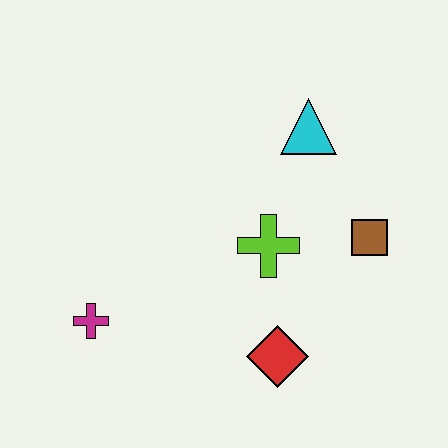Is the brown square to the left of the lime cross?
No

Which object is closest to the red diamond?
The lime cross is closest to the red diamond.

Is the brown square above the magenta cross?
Yes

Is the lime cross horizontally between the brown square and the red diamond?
No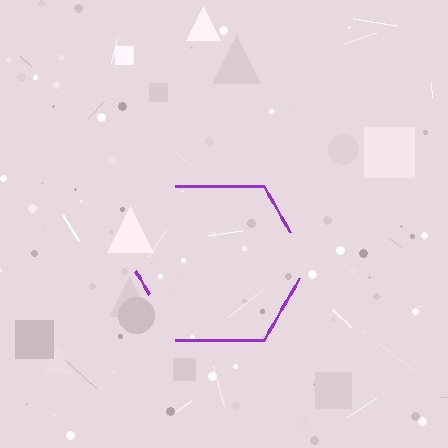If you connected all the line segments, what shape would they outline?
They would outline a hexagon.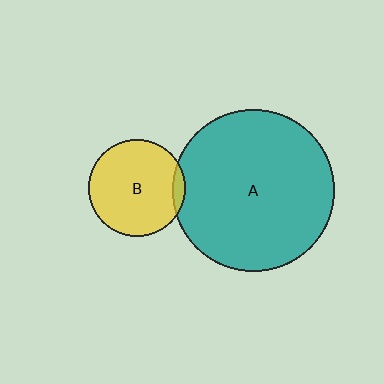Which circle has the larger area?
Circle A (teal).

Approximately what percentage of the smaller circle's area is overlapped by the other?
Approximately 5%.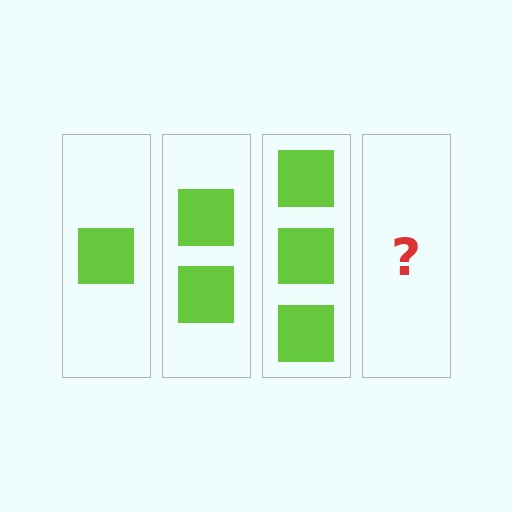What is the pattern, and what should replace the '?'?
The pattern is that each step adds one more square. The '?' should be 4 squares.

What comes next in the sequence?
The next element should be 4 squares.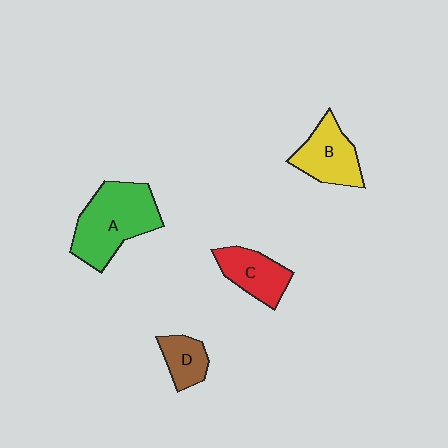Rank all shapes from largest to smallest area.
From largest to smallest: A (green), B (yellow), C (red), D (brown).